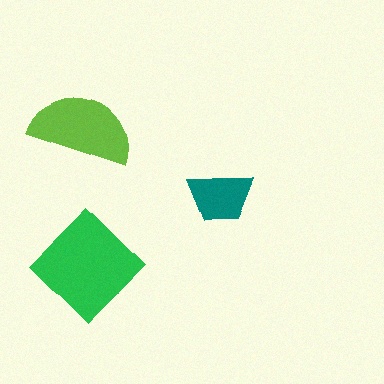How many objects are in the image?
There are 3 objects in the image.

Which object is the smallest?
The teal trapezoid.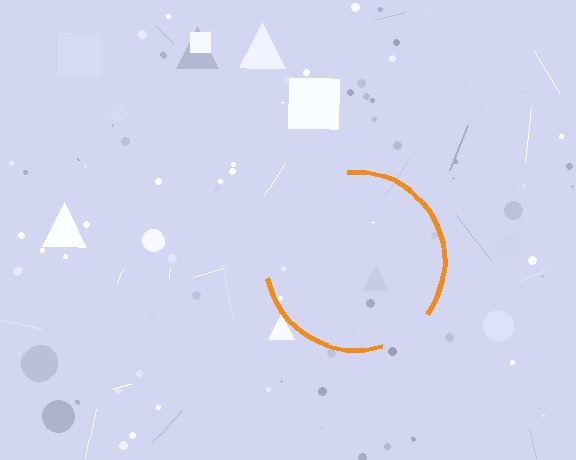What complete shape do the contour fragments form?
The contour fragments form a circle.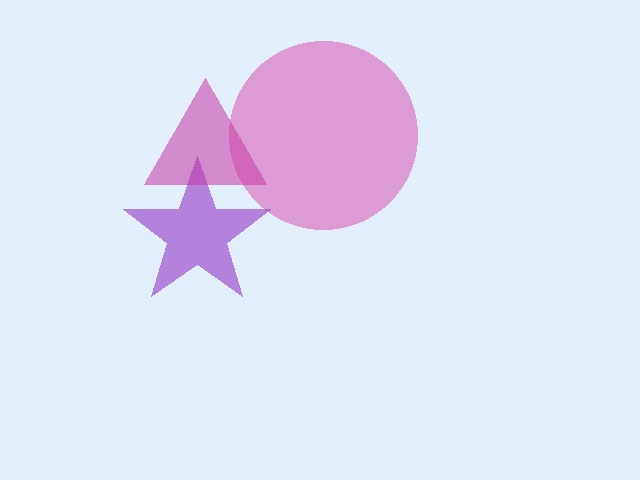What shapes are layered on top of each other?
The layered shapes are: a pink circle, a purple star, a magenta triangle.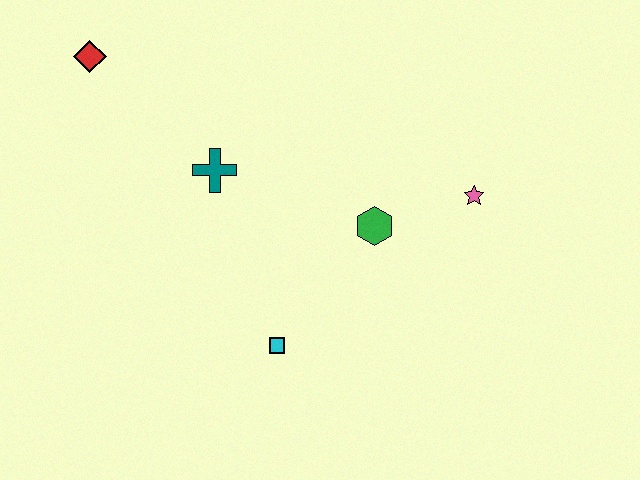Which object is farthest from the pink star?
The red diamond is farthest from the pink star.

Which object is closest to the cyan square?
The green hexagon is closest to the cyan square.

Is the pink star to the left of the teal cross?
No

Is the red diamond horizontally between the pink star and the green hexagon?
No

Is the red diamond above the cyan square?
Yes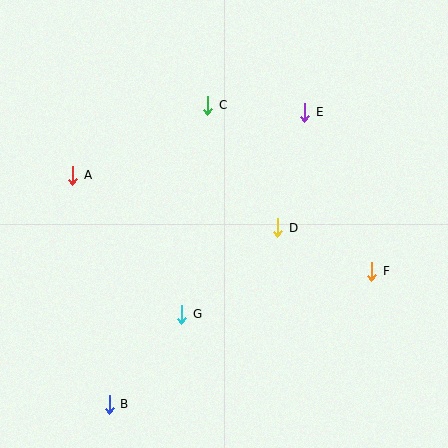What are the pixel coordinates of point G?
Point G is at (182, 314).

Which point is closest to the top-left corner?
Point A is closest to the top-left corner.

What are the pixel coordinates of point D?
Point D is at (278, 228).